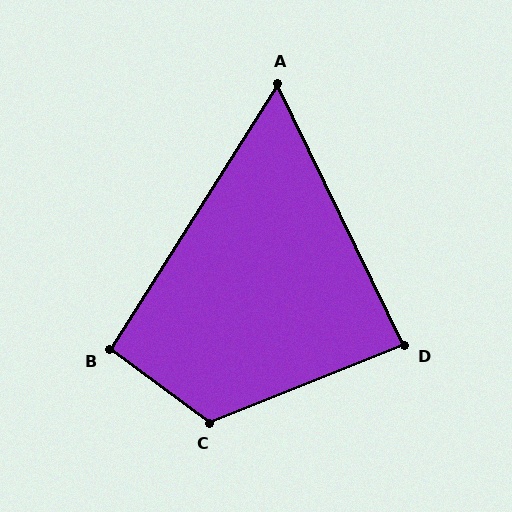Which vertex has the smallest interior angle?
A, at approximately 58 degrees.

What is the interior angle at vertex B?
Approximately 94 degrees (approximately right).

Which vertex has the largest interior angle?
C, at approximately 122 degrees.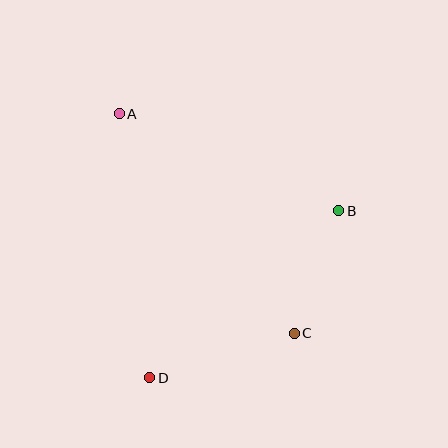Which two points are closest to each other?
Points B and C are closest to each other.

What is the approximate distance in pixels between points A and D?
The distance between A and D is approximately 266 pixels.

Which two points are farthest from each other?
Points A and C are farthest from each other.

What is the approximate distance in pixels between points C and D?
The distance between C and D is approximately 151 pixels.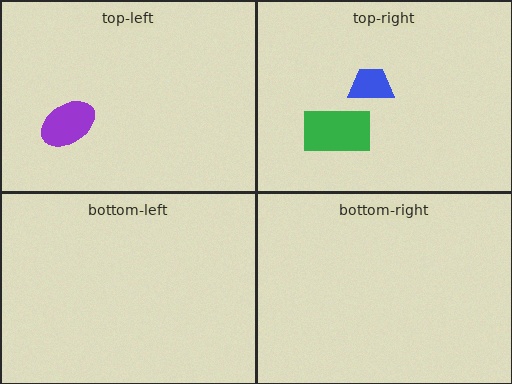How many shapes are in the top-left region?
1.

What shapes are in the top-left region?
The purple ellipse.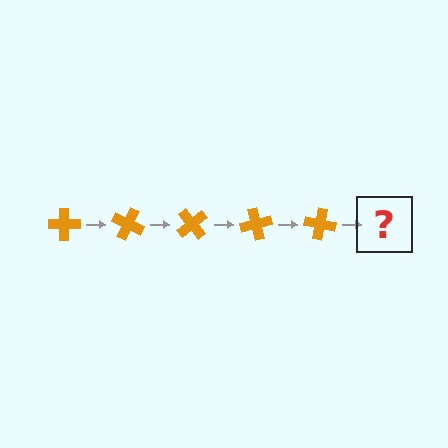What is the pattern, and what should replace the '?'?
The pattern is that the cross rotates 25 degrees each step. The '?' should be an orange cross rotated 125 degrees.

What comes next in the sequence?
The next element should be an orange cross rotated 125 degrees.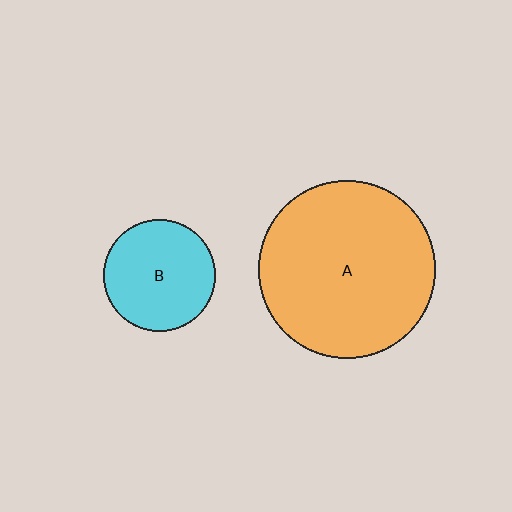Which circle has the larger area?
Circle A (orange).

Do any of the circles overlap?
No, none of the circles overlap.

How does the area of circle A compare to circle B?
Approximately 2.5 times.